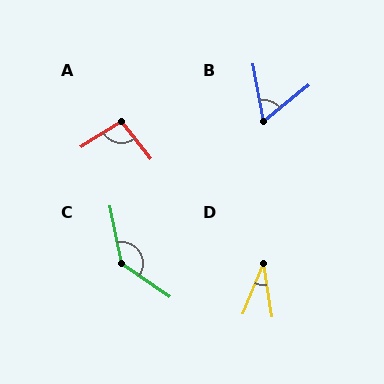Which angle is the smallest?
D, at approximately 31 degrees.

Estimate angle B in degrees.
Approximately 61 degrees.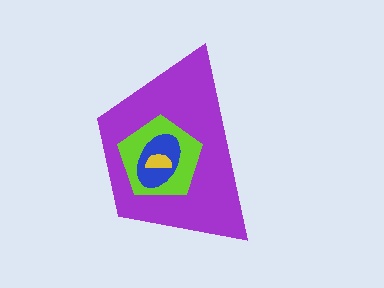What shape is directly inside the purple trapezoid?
The lime pentagon.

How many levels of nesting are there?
4.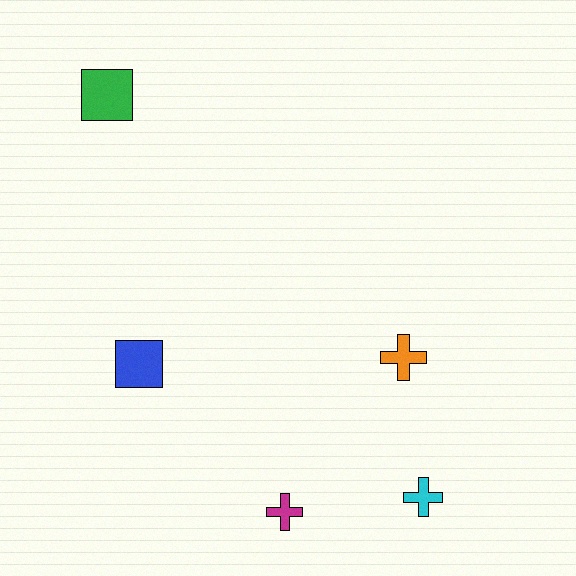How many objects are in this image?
There are 5 objects.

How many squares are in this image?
There are 2 squares.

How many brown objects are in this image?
There are no brown objects.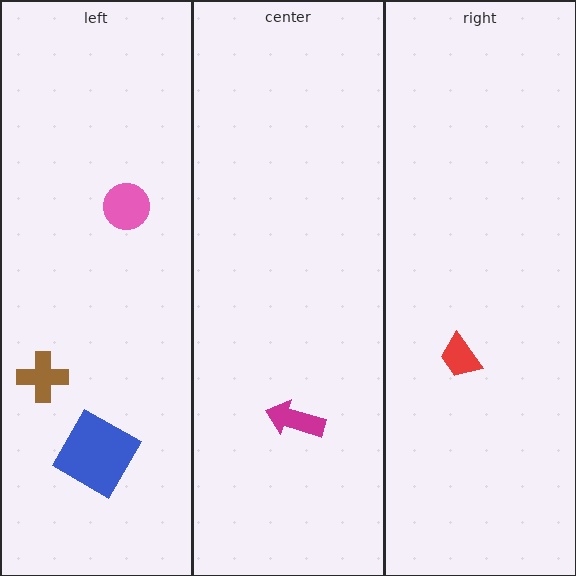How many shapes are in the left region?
3.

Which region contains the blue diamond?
The left region.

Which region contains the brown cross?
The left region.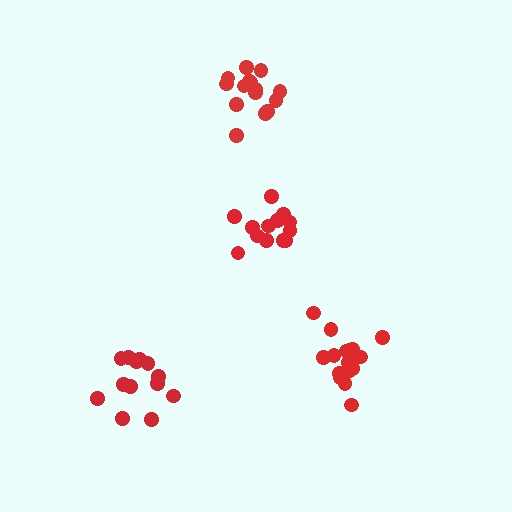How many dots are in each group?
Group 1: 16 dots, Group 2: 15 dots, Group 3: 13 dots, Group 4: 13 dots (57 total).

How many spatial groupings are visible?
There are 4 spatial groupings.